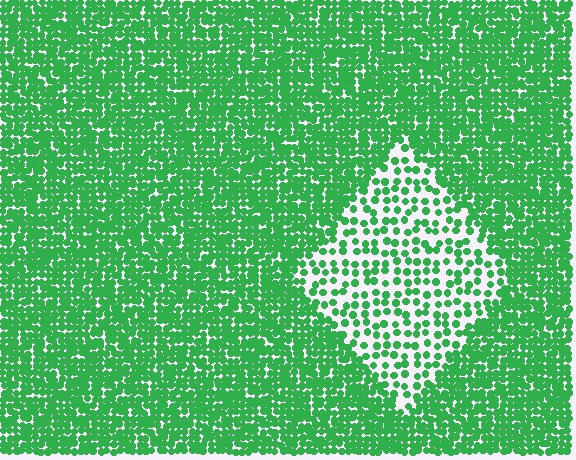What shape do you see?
I see a diamond.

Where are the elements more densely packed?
The elements are more densely packed outside the diamond boundary.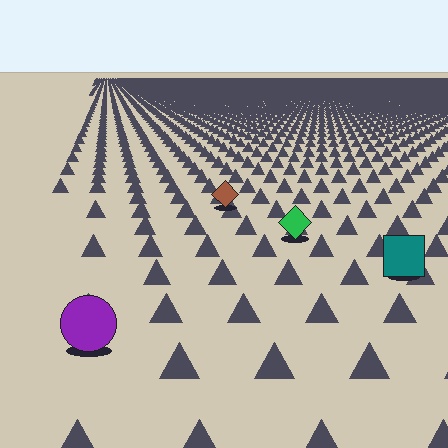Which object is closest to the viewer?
The purple circle is closest. The texture marks near it are larger and more spread out.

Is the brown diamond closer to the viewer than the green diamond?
No. The green diamond is closer — you can tell from the texture gradient: the ground texture is coarser near it.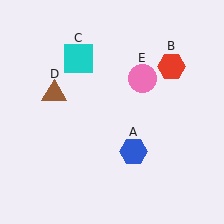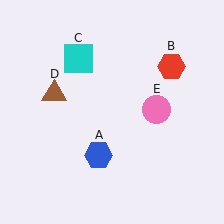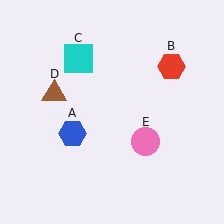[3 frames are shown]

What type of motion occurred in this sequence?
The blue hexagon (object A), pink circle (object E) rotated clockwise around the center of the scene.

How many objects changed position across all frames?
2 objects changed position: blue hexagon (object A), pink circle (object E).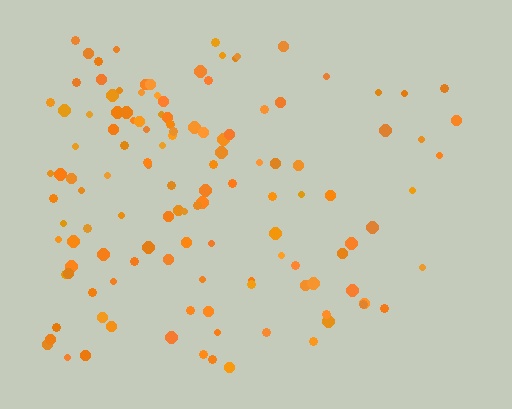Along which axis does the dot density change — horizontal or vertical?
Horizontal.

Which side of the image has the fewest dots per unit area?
The right.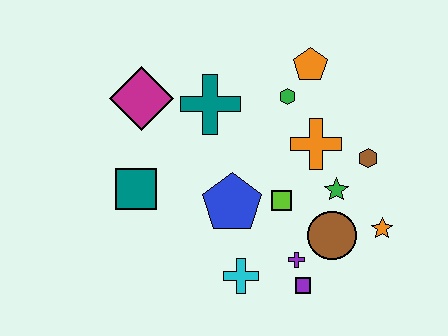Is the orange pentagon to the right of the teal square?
Yes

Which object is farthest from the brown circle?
The magenta diamond is farthest from the brown circle.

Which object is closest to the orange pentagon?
The green hexagon is closest to the orange pentagon.